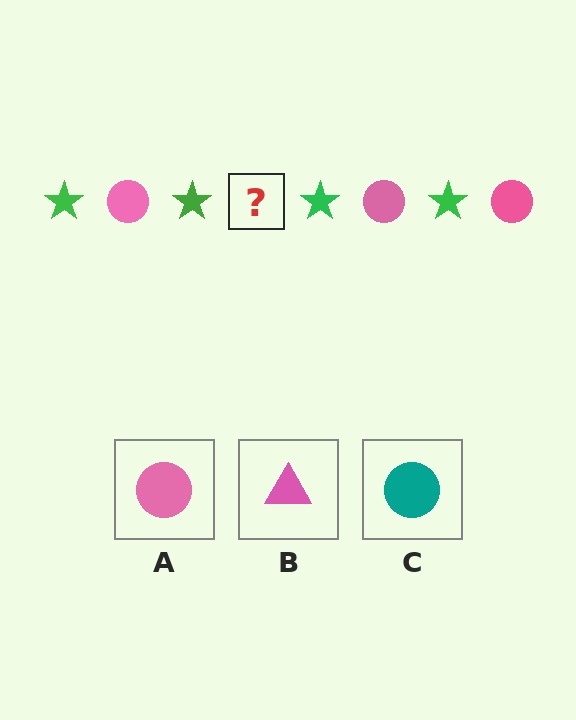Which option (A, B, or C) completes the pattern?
A.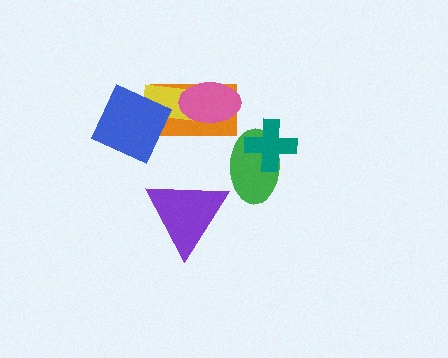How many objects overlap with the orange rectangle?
3 objects overlap with the orange rectangle.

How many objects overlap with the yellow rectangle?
3 objects overlap with the yellow rectangle.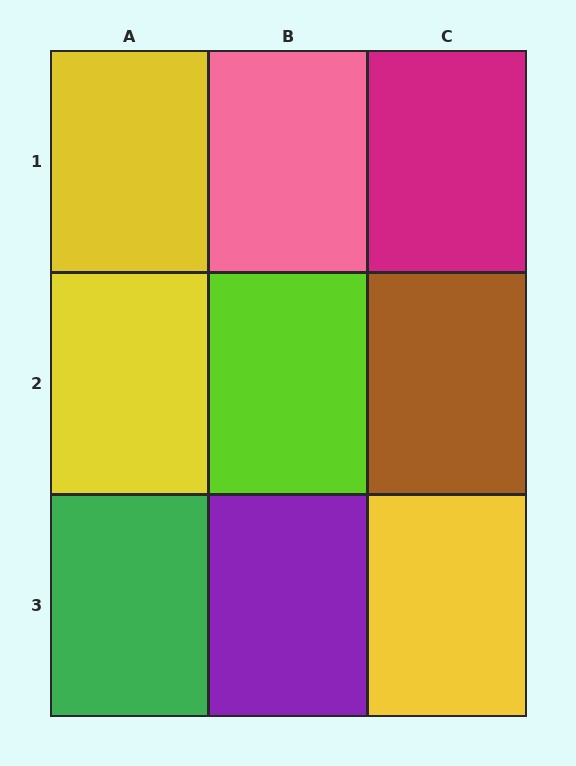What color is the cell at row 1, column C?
Magenta.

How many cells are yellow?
3 cells are yellow.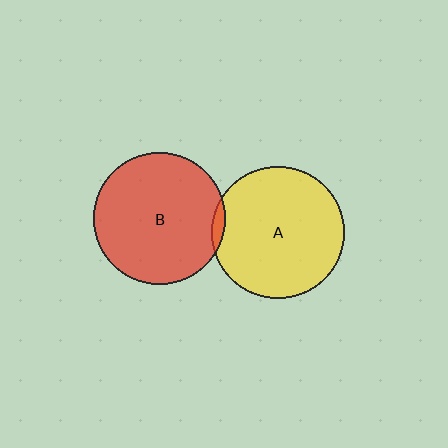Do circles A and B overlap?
Yes.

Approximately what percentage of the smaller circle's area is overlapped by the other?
Approximately 5%.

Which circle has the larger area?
Circle A (yellow).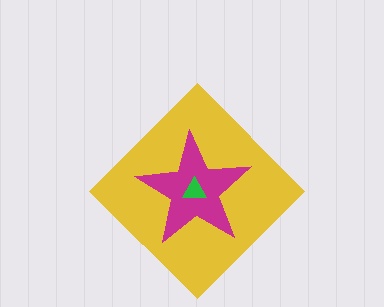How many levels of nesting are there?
3.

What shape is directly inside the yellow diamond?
The magenta star.